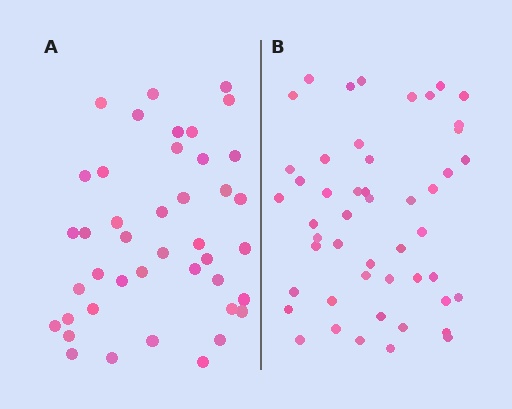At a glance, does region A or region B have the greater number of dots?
Region B (the right region) has more dots.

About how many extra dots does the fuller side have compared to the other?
Region B has roughly 8 or so more dots than region A.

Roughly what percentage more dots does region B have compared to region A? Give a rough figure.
About 15% more.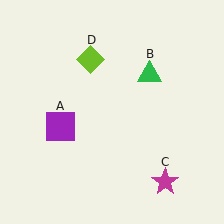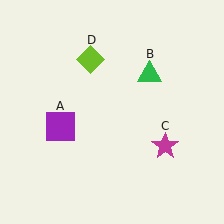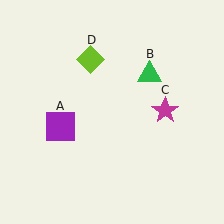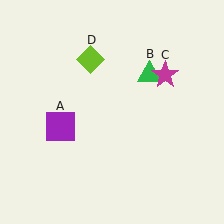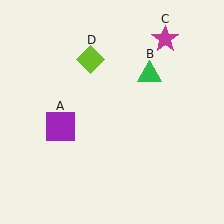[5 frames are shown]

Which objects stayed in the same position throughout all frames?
Purple square (object A) and green triangle (object B) and lime diamond (object D) remained stationary.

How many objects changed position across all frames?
1 object changed position: magenta star (object C).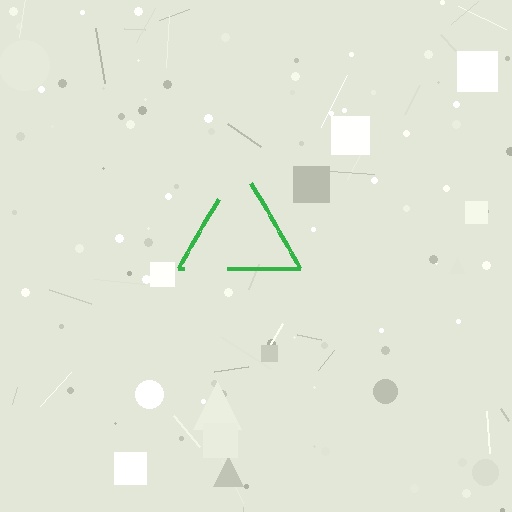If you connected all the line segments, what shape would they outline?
They would outline a triangle.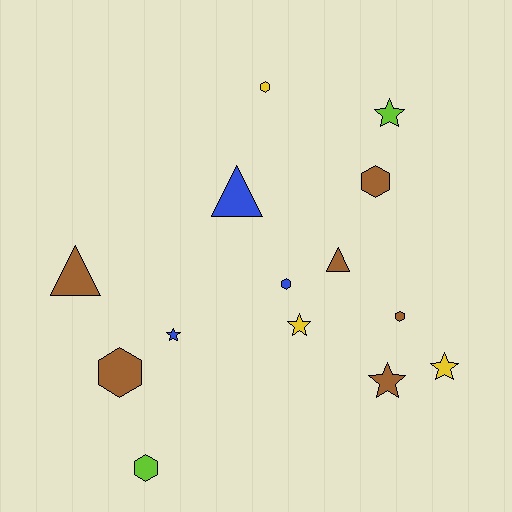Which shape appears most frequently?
Hexagon, with 6 objects.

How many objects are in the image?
There are 14 objects.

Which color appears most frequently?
Brown, with 6 objects.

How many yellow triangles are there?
There are no yellow triangles.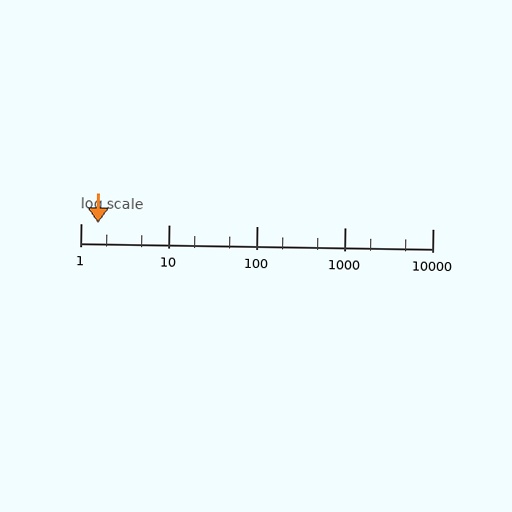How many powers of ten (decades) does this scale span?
The scale spans 4 decades, from 1 to 10000.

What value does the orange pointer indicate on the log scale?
The pointer indicates approximately 1.6.